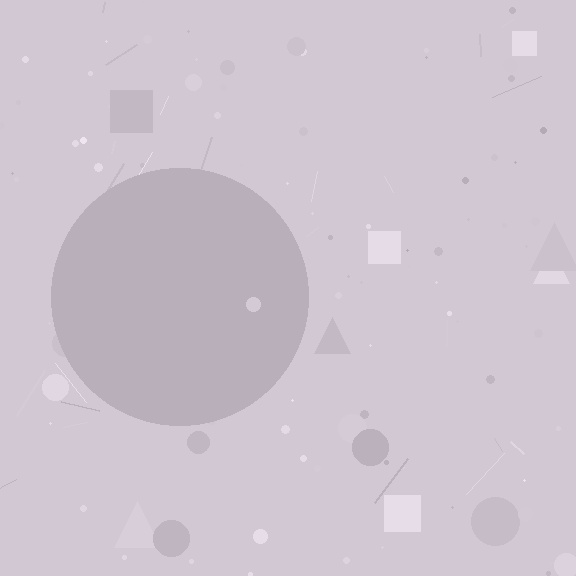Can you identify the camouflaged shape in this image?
The camouflaged shape is a circle.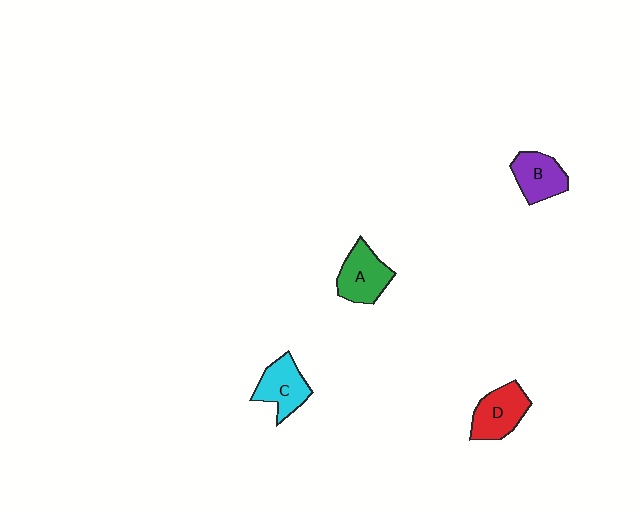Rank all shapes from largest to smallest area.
From largest to smallest: A (green), D (red), C (cyan), B (purple).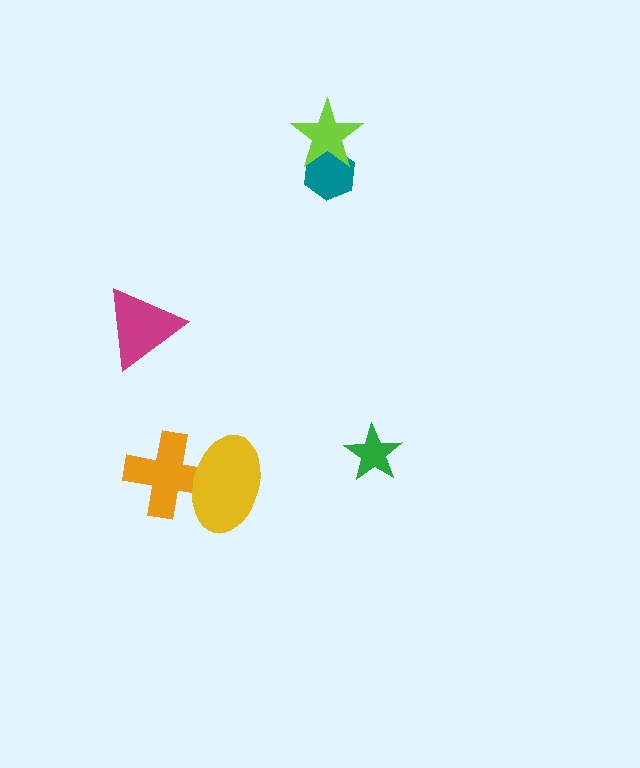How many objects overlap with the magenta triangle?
0 objects overlap with the magenta triangle.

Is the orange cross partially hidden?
Yes, it is partially covered by another shape.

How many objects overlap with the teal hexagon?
1 object overlaps with the teal hexagon.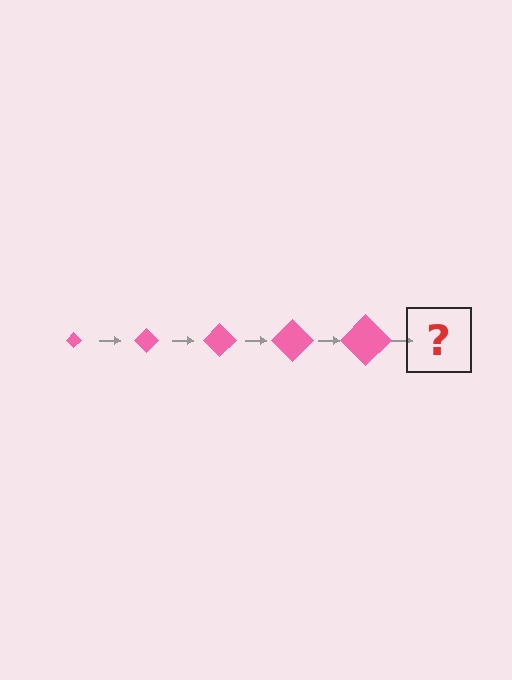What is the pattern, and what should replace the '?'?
The pattern is that the diamond gets progressively larger each step. The '?' should be a pink diamond, larger than the previous one.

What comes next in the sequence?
The next element should be a pink diamond, larger than the previous one.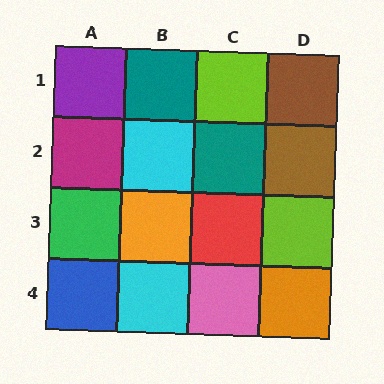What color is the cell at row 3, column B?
Orange.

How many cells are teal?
2 cells are teal.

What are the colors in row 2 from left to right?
Magenta, cyan, teal, brown.